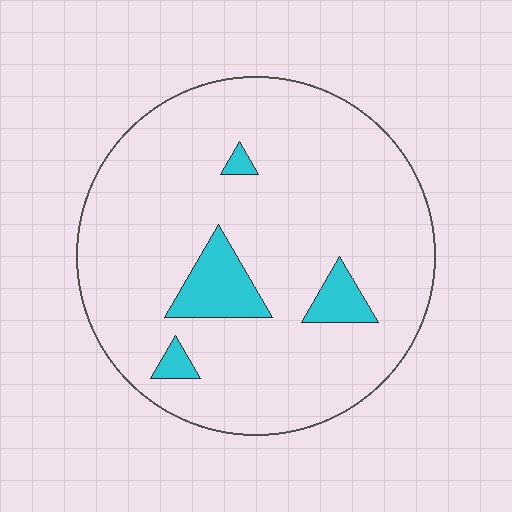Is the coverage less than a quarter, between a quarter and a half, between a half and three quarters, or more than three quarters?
Less than a quarter.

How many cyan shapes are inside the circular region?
4.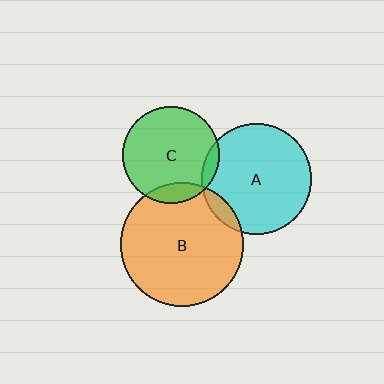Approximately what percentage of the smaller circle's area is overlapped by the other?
Approximately 5%.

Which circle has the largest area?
Circle B (orange).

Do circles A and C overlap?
Yes.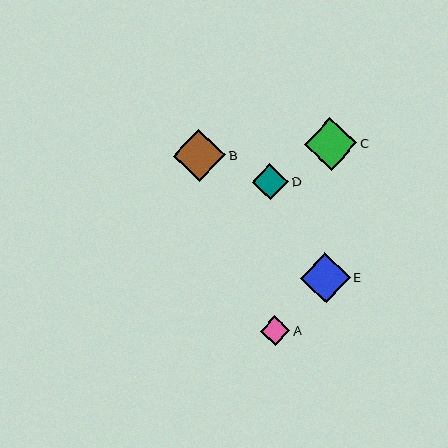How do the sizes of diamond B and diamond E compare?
Diamond B and diamond E are approximately the same size.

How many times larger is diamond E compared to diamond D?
Diamond E is approximately 1.4 times the size of diamond D.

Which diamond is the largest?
Diamond C is the largest with a size of approximately 52 pixels.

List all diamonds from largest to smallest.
From largest to smallest: C, B, E, D, A.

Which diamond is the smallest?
Diamond A is the smallest with a size of approximately 30 pixels.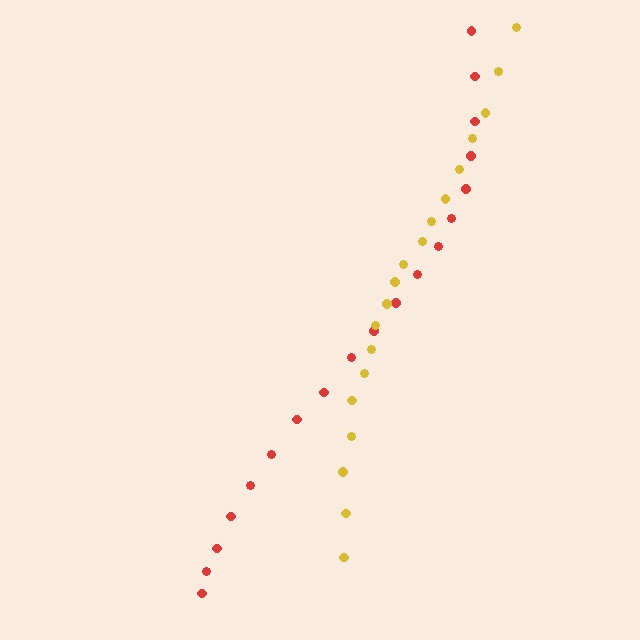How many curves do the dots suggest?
There are 2 distinct paths.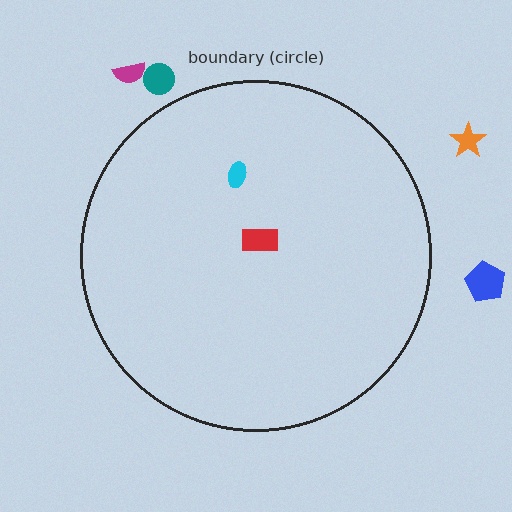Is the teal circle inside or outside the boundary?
Outside.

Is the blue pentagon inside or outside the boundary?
Outside.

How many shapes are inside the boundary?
2 inside, 4 outside.